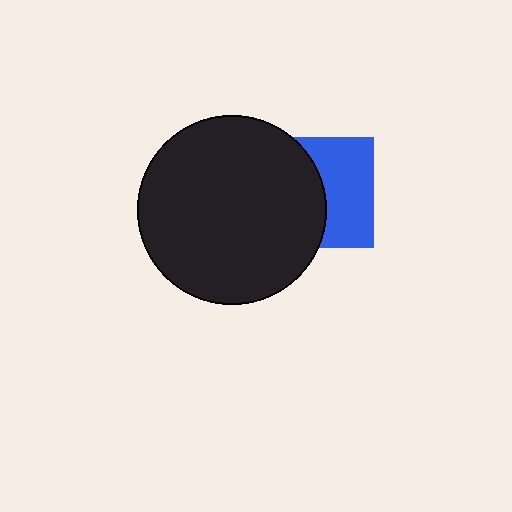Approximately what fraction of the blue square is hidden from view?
Roughly 51% of the blue square is hidden behind the black circle.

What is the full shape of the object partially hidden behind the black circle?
The partially hidden object is a blue square.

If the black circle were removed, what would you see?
You would see the complete blue square.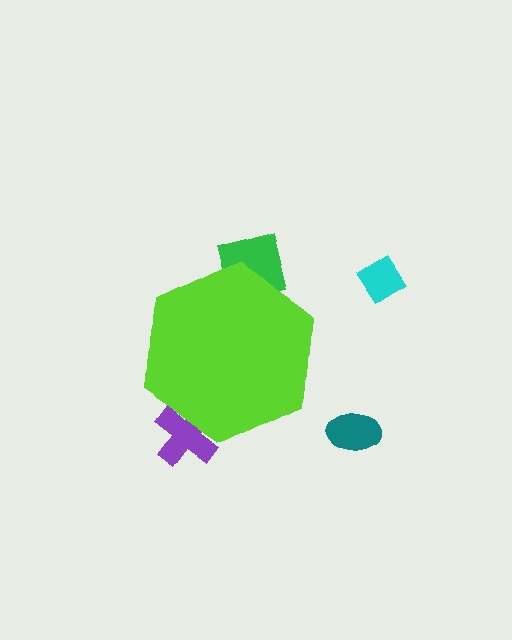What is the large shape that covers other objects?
A lime hexagon.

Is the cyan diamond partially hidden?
No, the cyan diamond is fully visible.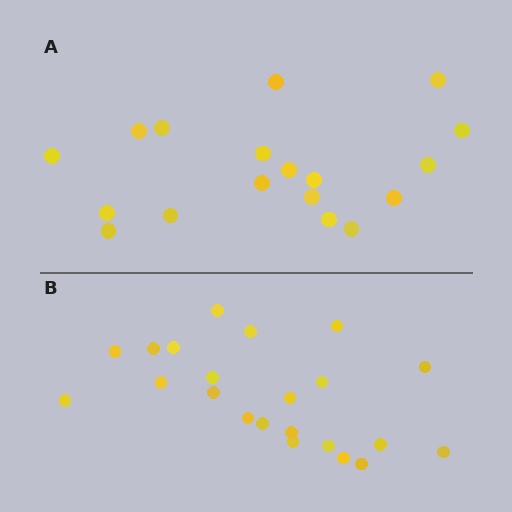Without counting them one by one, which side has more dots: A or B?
Region B (the bottom region) has more dots.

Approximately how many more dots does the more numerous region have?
Region B has about 4 more dots than region A.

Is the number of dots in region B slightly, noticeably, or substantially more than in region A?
Region B has only slightly more — the two regions are fairly close. The ratio is roughly 1.2 to 1.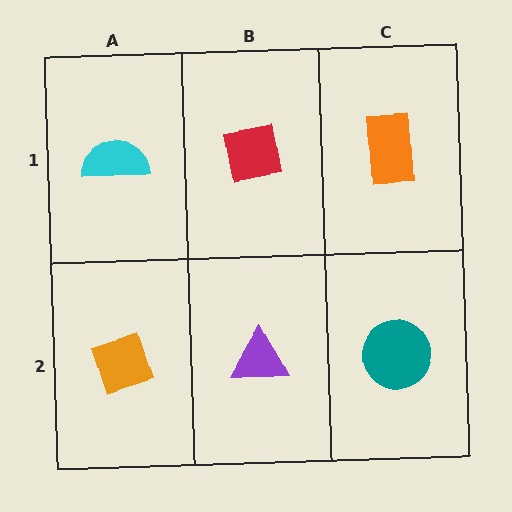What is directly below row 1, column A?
An orange diamond.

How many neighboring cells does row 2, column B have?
3.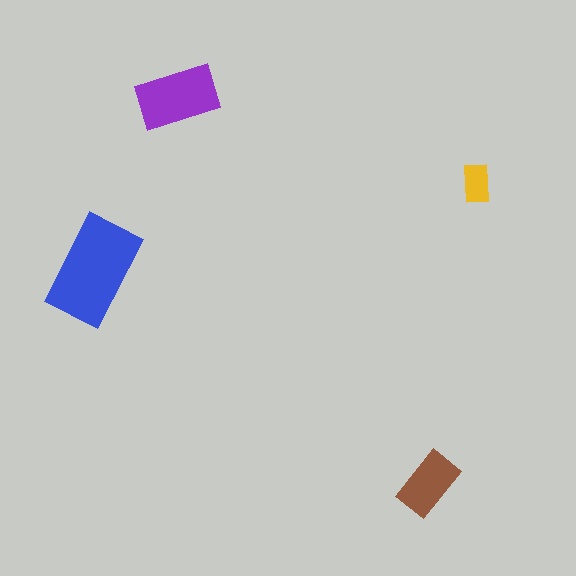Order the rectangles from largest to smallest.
the blue one, the purple one, the brown one, the yellow one.